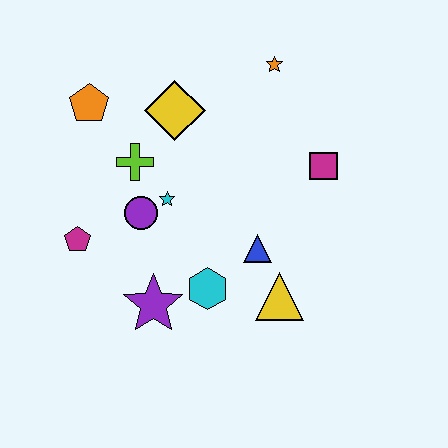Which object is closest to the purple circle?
The cyan star is closest to the purple circle.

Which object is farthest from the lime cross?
The yellow triangle is farthest from the lime cross.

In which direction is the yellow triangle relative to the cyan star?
The yellow triangle is to the right of the cyan star.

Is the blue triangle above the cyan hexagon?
Yes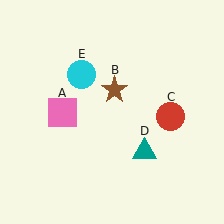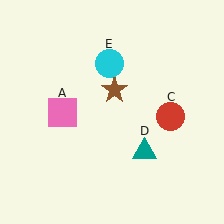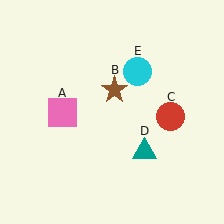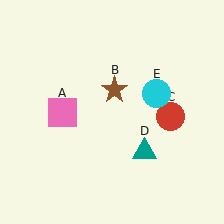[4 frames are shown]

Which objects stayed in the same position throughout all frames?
Pink square (object A) and brown star (object B) and red circle (object C) and teal triangle (object D) remained stationary.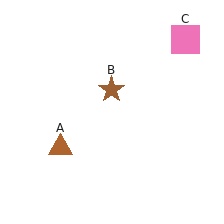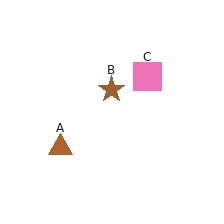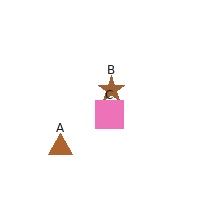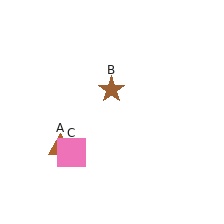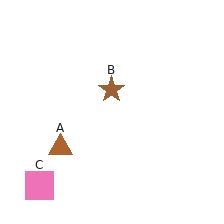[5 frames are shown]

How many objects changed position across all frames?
1 object changed position: pink square (object C).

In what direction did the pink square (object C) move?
The pink square (object C) moved down and to the left.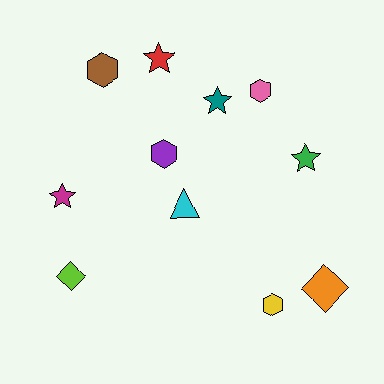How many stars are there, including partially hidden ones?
There are 4 stars.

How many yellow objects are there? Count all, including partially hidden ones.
There is 1 yellow object.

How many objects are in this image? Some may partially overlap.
There are 11 objects.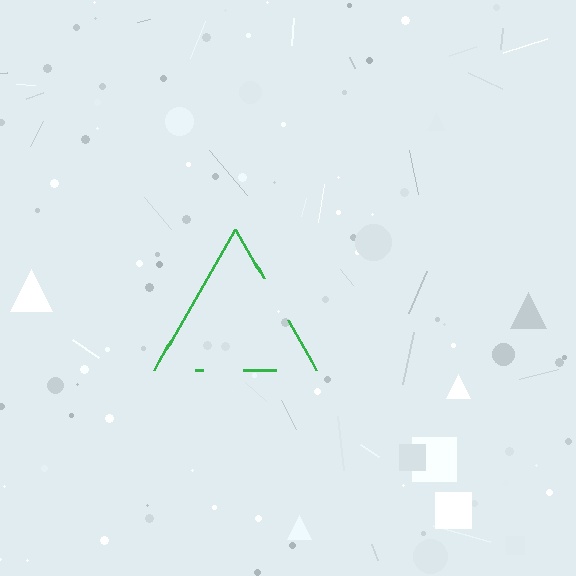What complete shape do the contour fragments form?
The contour fragments form a triangle.